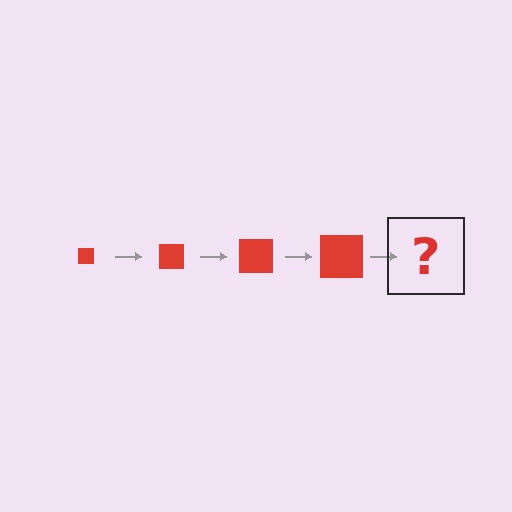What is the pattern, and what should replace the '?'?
The pattern is that the square gets progressively larger each step. The '?' should be a red square, larger than the previous one.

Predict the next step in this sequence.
The next step is a red square, larger than the previous one.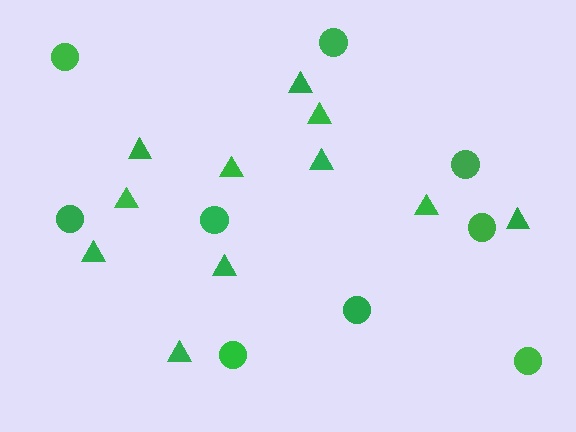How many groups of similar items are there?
There are 2 groups: one group of triangles (11) and one group of circles (9).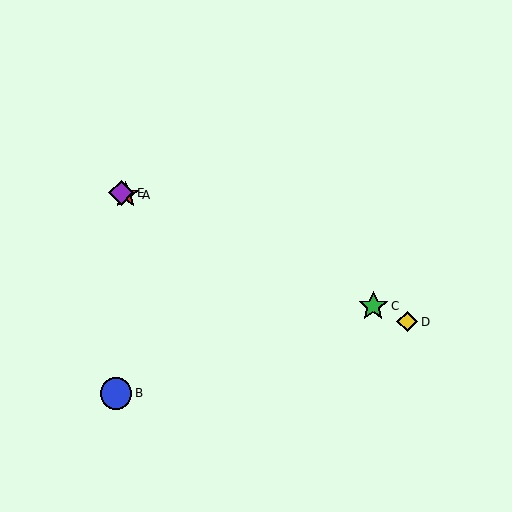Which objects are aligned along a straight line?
Objects A, C, D, E are aligned along a straight line.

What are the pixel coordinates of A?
Object A is at (125, 195).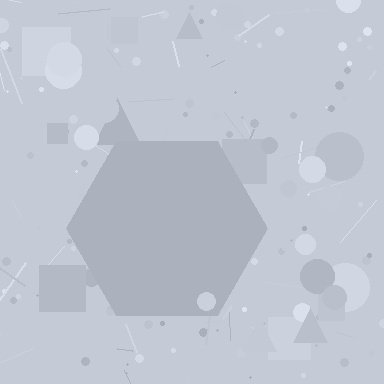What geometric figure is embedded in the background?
A hexagon is embedded in the background.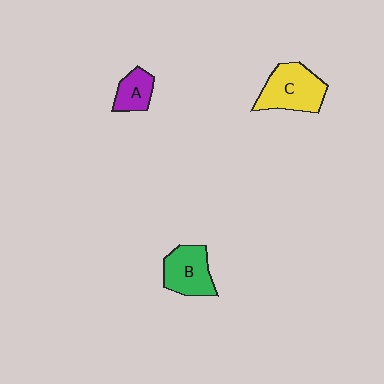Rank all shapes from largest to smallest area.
From largest to smallest: C (yellow), B (green), A (purple).